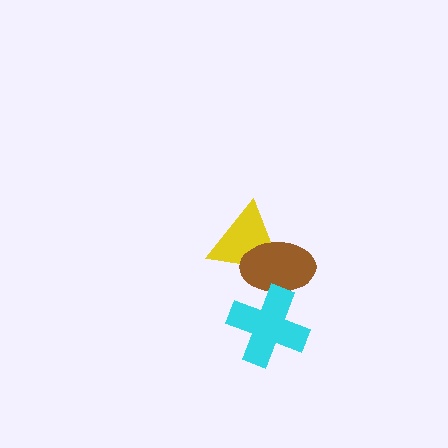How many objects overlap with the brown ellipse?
2 objects overlap with the brown ellipse.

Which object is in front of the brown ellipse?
The cyan cross is in front of the brown ellipse.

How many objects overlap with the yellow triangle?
1 object overlaps with the yellow triangle.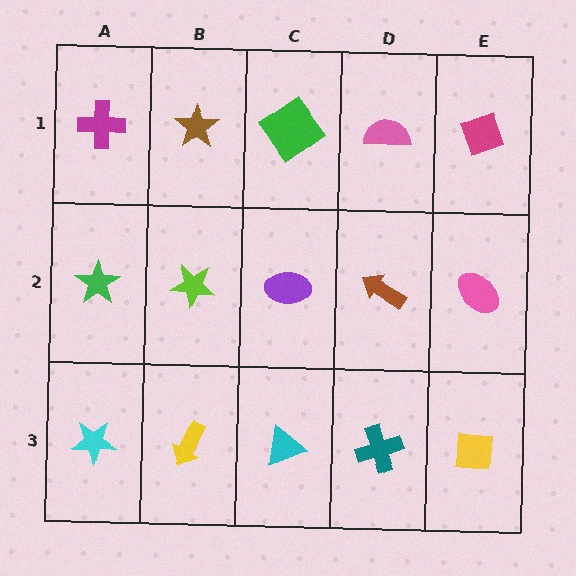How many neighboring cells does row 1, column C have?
3.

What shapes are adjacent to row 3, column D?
A brown arrow (row 2, column D), a cyan triangle (row 3, column C), a yellow square (row 3, column E).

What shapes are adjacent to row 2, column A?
A magenta cross (row 1, column A), a cyan star (row 3, column A), a lime star (row 2, column B).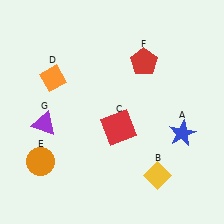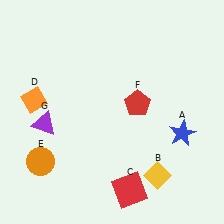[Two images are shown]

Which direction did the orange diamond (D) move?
The orange diamond (D) moved down.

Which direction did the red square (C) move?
The red square (C) moved down.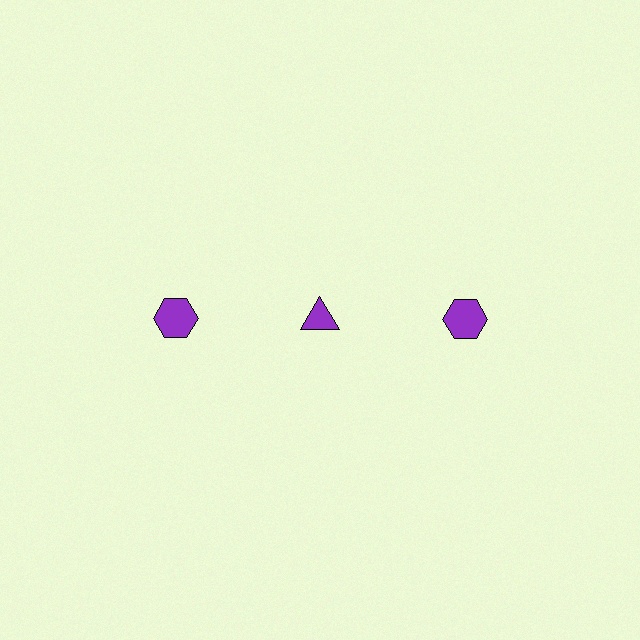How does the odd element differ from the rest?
It has a different shape: triangle instead of hexagon.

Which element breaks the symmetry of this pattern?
The purple triangle in the top row, second from left column breaks the symmetry. All other shapes are purple hexagons.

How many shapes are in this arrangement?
There are 3 shapes arranged in a grid pattern.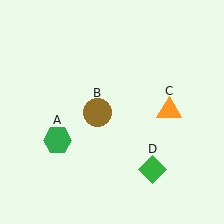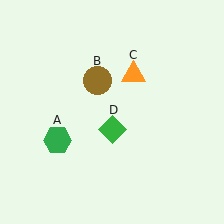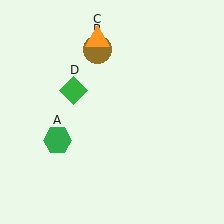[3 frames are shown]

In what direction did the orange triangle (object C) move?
The orange triangle (object C) moved up and to the left.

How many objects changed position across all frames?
3 objects changed position: brown circle (object B), orange triangle (object C), green diamond (object D).